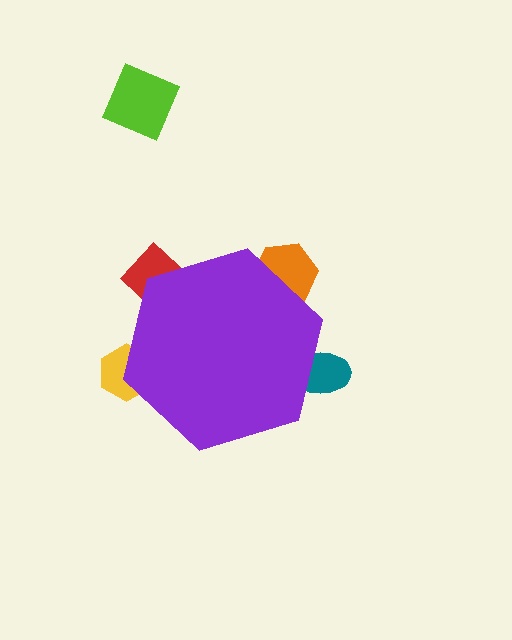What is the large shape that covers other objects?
A purple hexagon.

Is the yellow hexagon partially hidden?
Yes, the yellow hexagon is partially hidden behind the purple hexagon.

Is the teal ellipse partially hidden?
Yes, the teal ellipse is partially hidden behind the purple hexagon.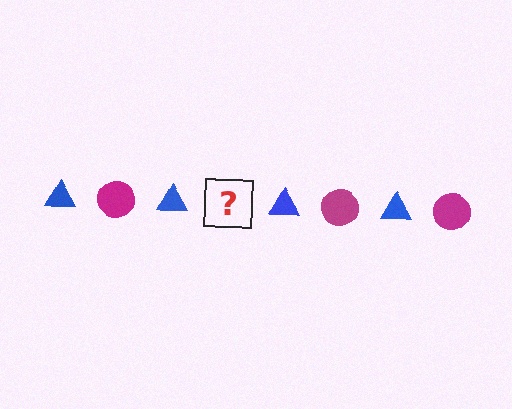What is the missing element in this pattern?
The missing element is a magenta circle.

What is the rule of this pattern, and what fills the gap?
The rule is that the pattern alternates between blue triangle and magenta circle. The gap should be filled with a magenta circle.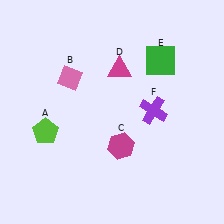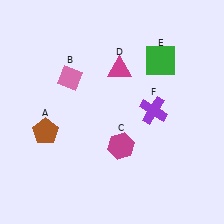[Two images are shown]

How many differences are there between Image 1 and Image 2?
There is 1 difference between the two images.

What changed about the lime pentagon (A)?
In Image 1, A is lime. In Image 2, it changed to brown.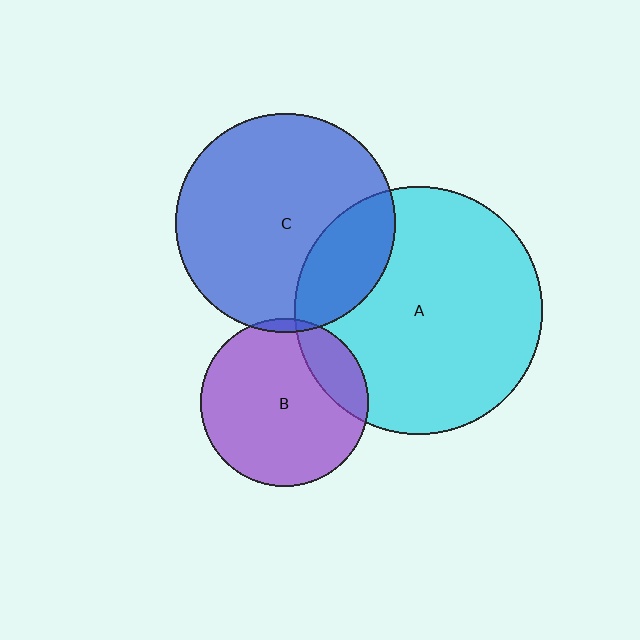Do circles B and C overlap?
Yes.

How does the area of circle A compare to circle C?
Approximately 1.3 times.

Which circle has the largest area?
Circle A (cyan).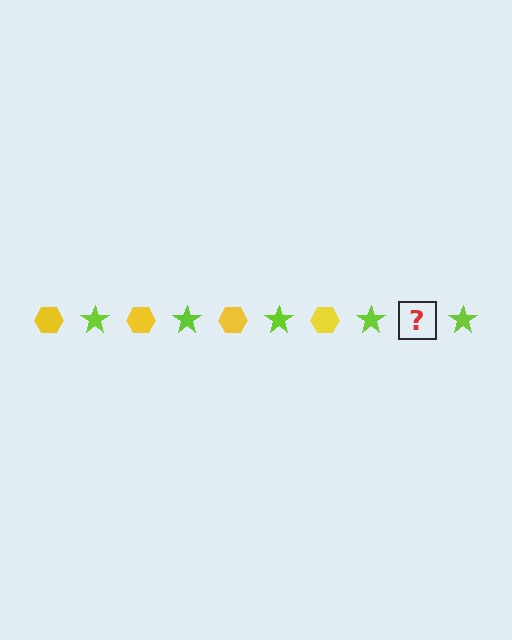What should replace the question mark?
The question mark should be replaced with a yellow hexagon.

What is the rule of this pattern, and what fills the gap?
The rule is that the pattern alternates between yellow hexagon and lime star. The gap should be filled with a yellow hexagon.